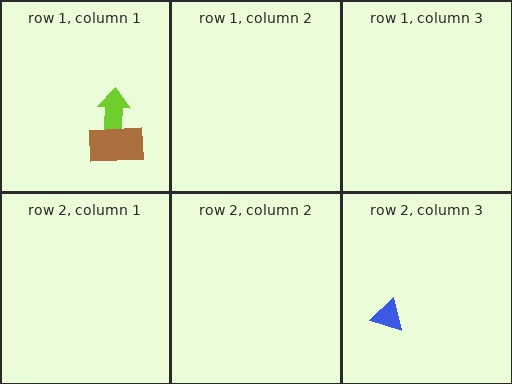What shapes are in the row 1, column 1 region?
The lime arrow, the brown rectangle.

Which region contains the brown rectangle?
The row 1, column 1 region.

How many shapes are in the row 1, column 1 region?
2.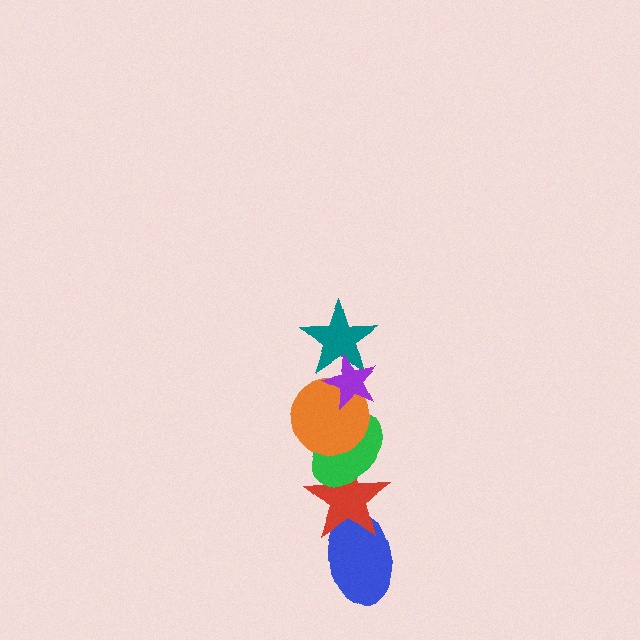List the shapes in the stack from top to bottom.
From top to bottom: the purple star, the teal star, the orange circle, the green ellipse, the red star, the blue ellipse.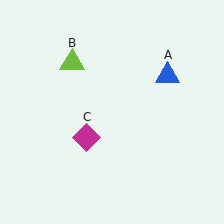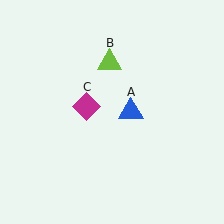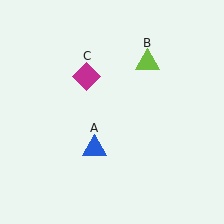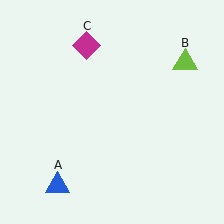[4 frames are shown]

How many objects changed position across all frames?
3 objects changed position: blue triangle (object A), lime triangle (object B), magenta diamond (object C).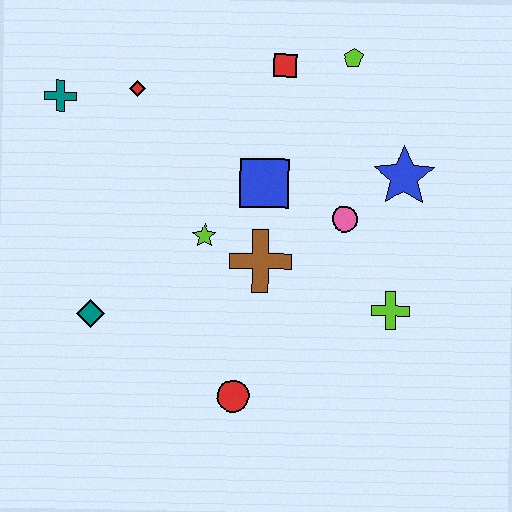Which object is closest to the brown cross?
The lime star is closest to the brown cross.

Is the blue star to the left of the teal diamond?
No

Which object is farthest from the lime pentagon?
The teal diamond is farthest from the lime pentagon.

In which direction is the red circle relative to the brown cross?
The red circle is below the brown cross.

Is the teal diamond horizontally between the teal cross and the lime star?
Yes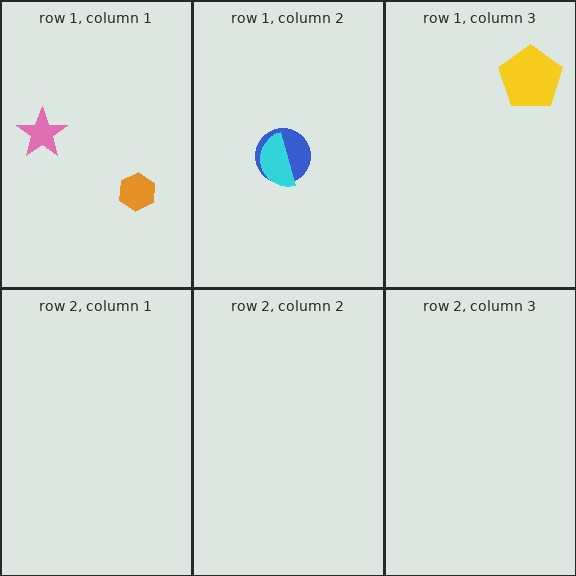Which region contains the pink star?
The row 1, column 1 region.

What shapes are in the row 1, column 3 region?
The yellow pentagon.